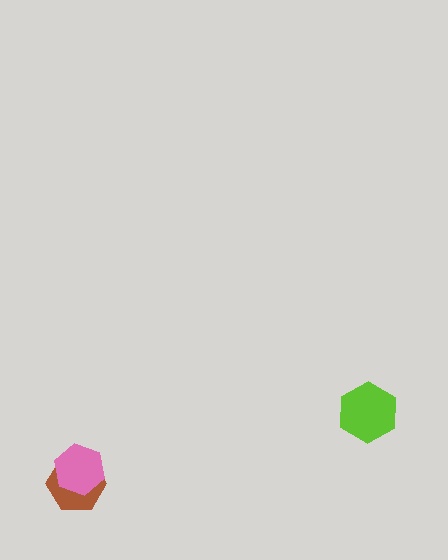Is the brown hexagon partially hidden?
Yes, it is partially covered by another shape.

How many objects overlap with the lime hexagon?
0 objects overlap with the lime hexagon.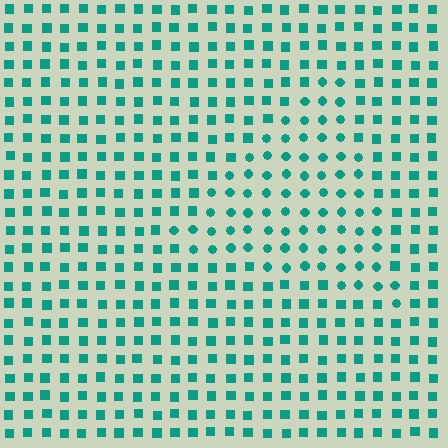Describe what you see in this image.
The image is filled with small teal elements arranged in a uniform grid. A triangle-shaped region contains circles, while the surrounding area contains squares. The boundary is defined purely by the change in element shape.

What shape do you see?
I see a triangle.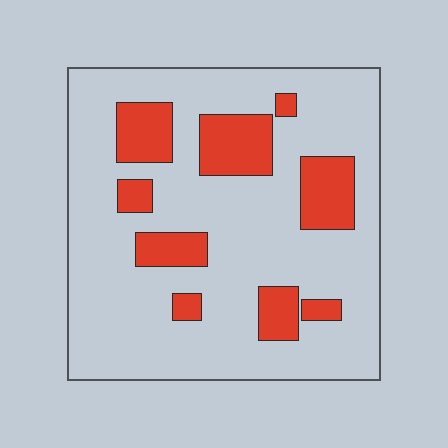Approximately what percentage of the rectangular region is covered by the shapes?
Approximately 20%.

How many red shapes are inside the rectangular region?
9.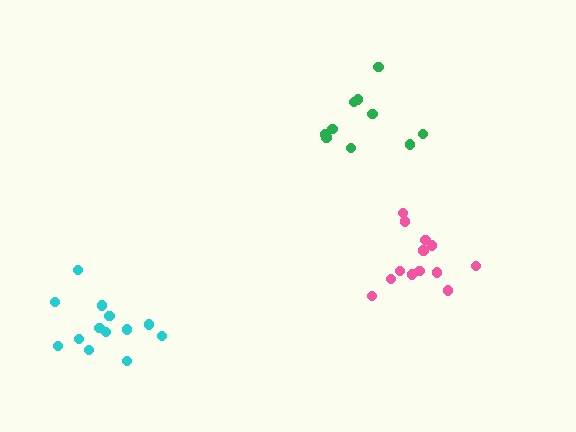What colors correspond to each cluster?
The clusters are colored: pink, cyan, green.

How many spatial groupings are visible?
There are 3 spatial groupings.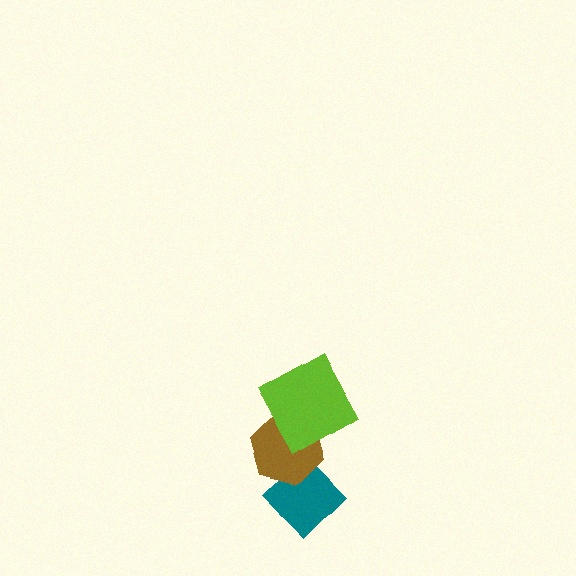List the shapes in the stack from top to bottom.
From top to bottom: the lime square, the brown hexagon, the teal diamond.